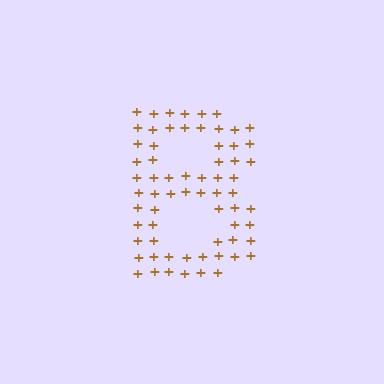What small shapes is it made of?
It is made of small plus signs.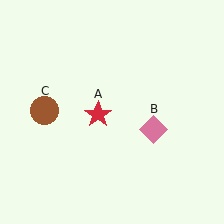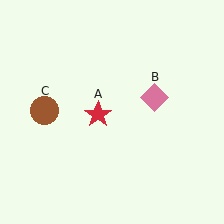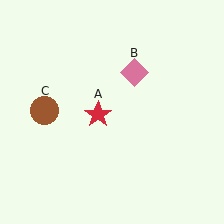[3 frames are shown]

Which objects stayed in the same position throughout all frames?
Red star (object A) and brown circle (object C) remained stationary.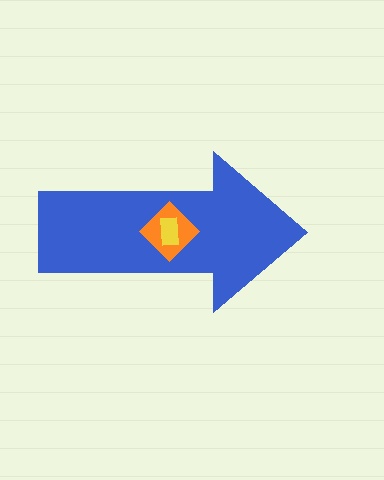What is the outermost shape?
The blue arrow.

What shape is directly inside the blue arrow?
The orange diamond.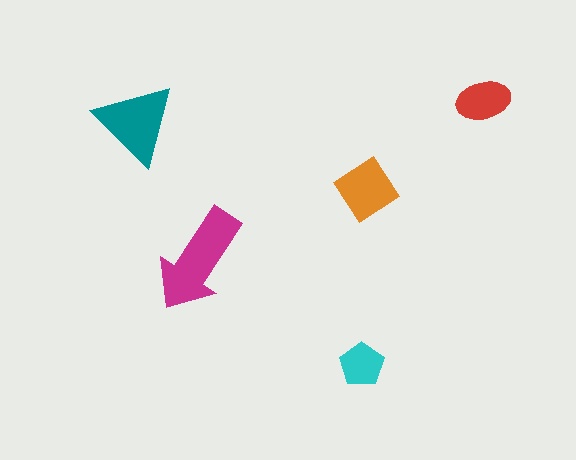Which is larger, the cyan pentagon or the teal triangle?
The teal triangle.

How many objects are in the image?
There are 5 objects in the image.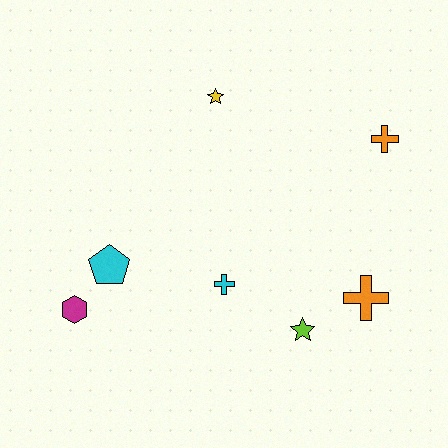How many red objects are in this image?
There are no red objects.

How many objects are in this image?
There are 7 objects.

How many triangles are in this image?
There are no triangles.